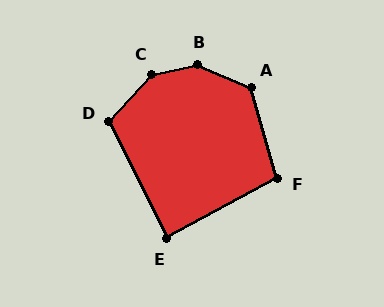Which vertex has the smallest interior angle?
E, at approximately 88 degrees.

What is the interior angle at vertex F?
Approximately 103 degrees (obtuse).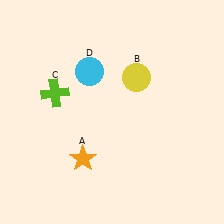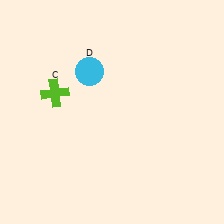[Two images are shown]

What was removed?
The orange star (A), the yellow circle (B) were removed in Image 2.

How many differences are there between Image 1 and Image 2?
There are 2 differences between the two images.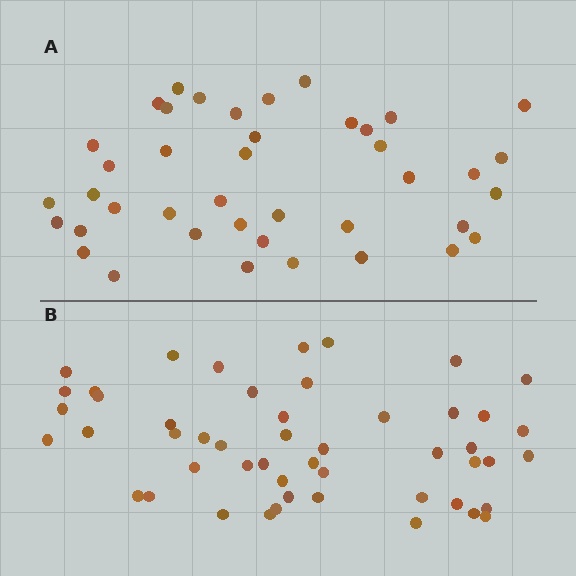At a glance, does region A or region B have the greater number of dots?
Region B (the bottom region) has more dots.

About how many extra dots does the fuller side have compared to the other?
Region B has roughly 8 or so more dots than region A.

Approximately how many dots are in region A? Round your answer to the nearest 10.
About 40 dots. (The exact count is 41, which rounds to 40.)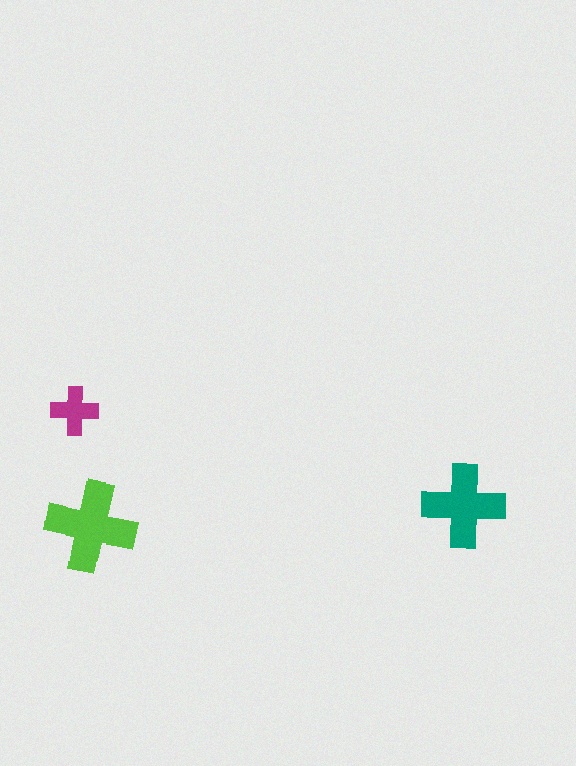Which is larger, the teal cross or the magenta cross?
The teal one.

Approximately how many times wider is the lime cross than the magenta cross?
About 2 times wider.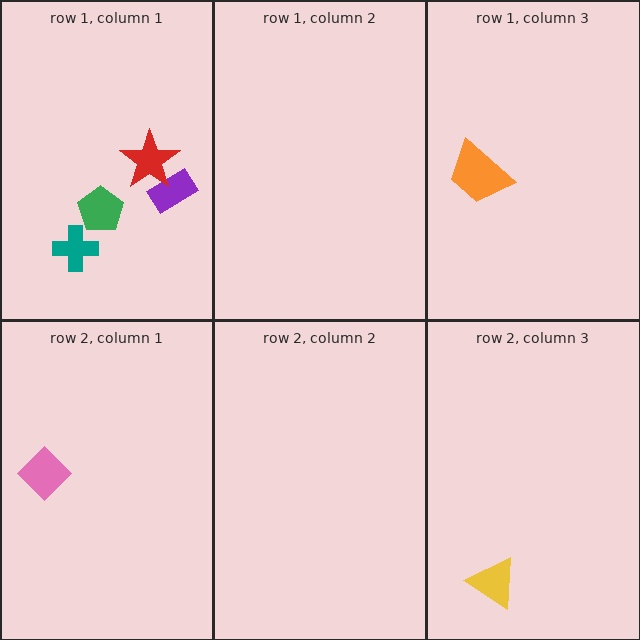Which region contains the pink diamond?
The row 2, column 1 region.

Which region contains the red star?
The row 1, column 1 region.